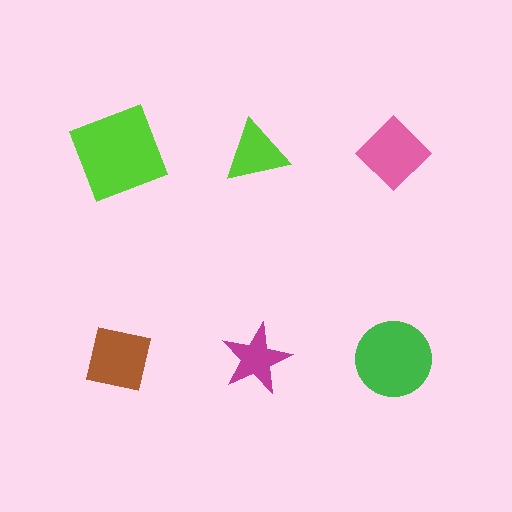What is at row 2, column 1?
A brown square.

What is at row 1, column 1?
A lime square.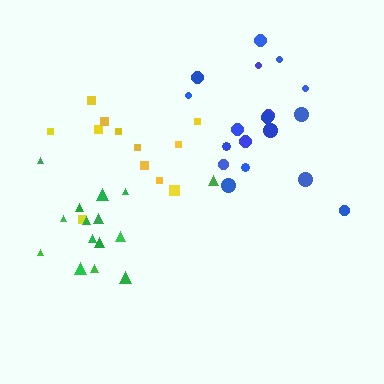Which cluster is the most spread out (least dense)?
Yellow.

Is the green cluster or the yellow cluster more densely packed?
Green.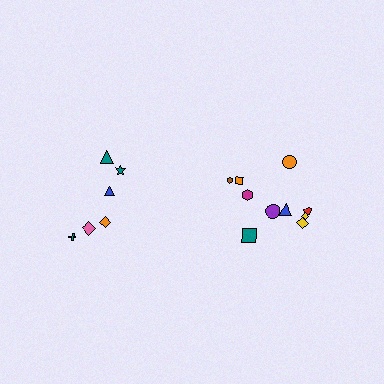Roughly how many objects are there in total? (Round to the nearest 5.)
Roughly 15 objects in total.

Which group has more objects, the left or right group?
The right group.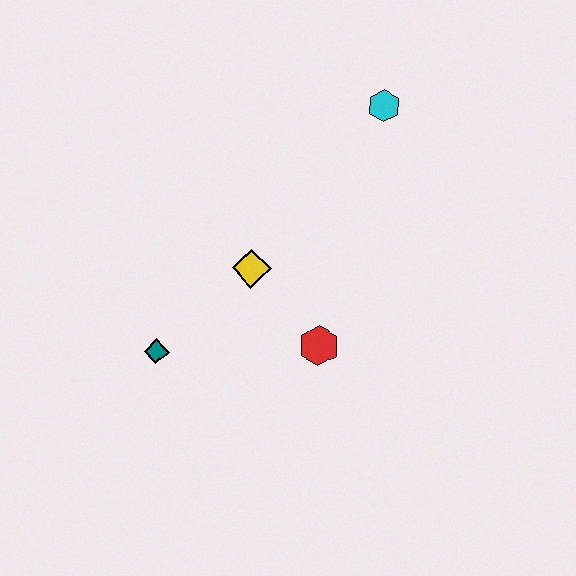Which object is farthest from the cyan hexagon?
The teal diamond is farthest from the cyan hexagon.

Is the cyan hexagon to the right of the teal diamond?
Yes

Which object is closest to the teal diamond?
The yellow diamond is closest to the teal diamond.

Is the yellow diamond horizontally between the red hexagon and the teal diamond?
Yes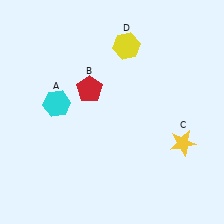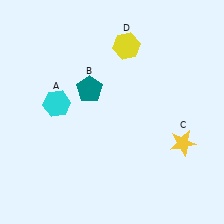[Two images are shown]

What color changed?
The pentagon (B) changed from red in Image 1 to teal in Image 2.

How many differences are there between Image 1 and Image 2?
There is 1 difference between the two images.